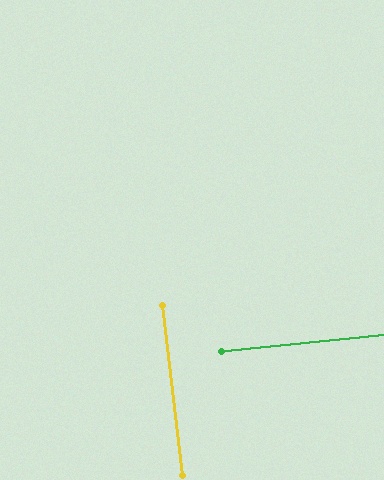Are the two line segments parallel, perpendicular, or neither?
Perpendicular — they meet at approximately 89°.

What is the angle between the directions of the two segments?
Approximately 89 degrees.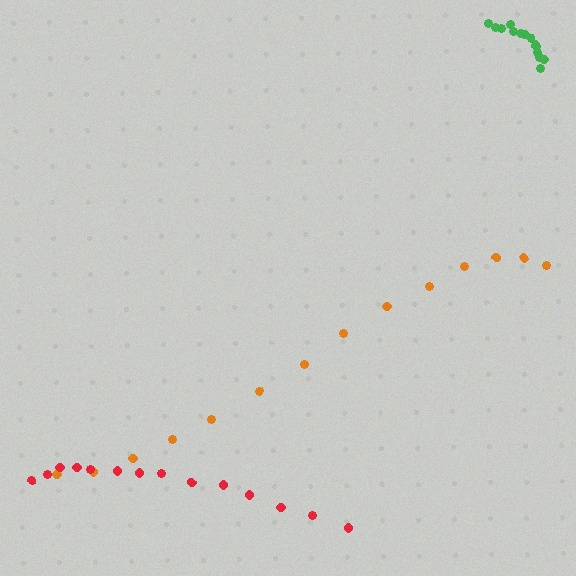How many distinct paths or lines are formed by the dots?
There are 3 distinct paths.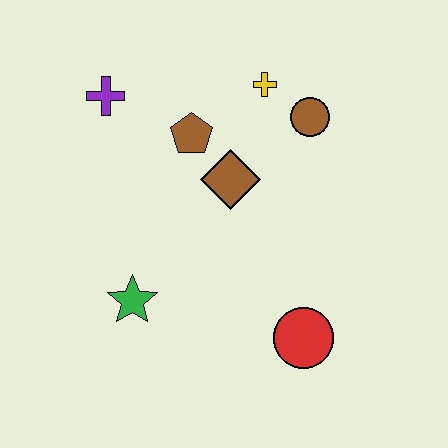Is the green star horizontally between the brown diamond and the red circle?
No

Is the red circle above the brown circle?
No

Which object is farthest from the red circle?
The purple cross is farthest from the red circle.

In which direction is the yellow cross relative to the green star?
The yellow cross is above the green star.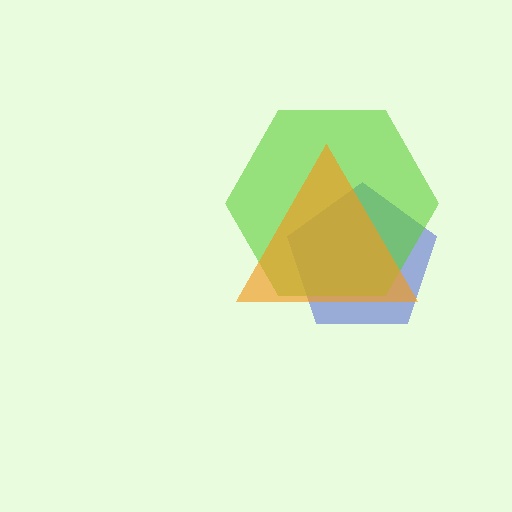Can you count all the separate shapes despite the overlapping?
Yes, there are 3 separate shapes.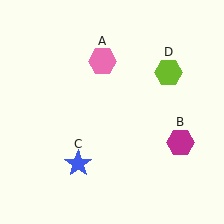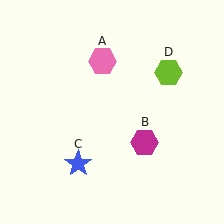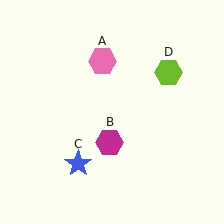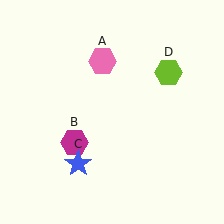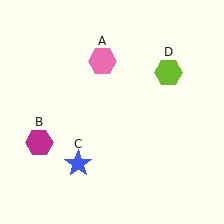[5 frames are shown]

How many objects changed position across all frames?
1 object changed position: magenta hexagon (object B).